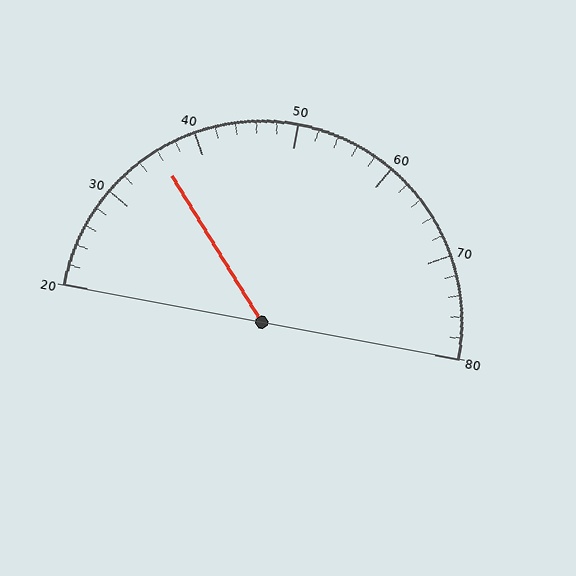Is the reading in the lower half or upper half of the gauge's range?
The reading is in the lower half of the range (20 to 80).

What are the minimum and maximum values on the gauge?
The gauge ranges from 20 to 80.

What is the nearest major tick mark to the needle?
The nearest major tick mark is 40.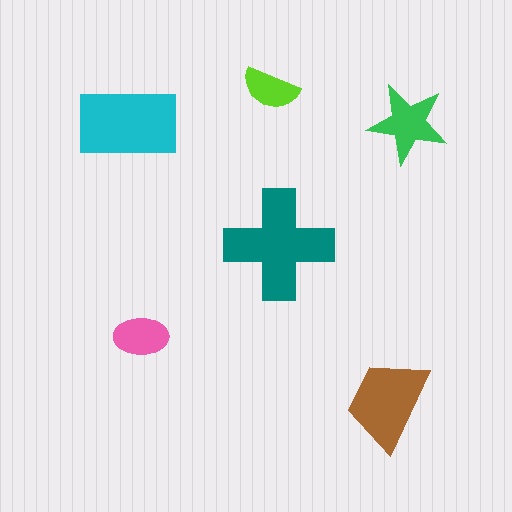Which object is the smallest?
The lime semicircle.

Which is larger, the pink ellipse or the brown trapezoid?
The brown trapezoid.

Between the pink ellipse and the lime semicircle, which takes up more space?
The pink ellipse.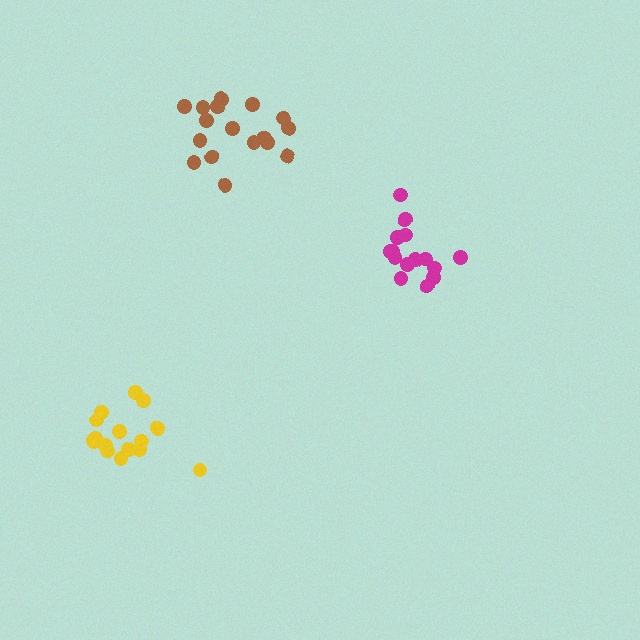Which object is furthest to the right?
The magenta cluster is rightmost.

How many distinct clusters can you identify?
There are 3 distinct clusters.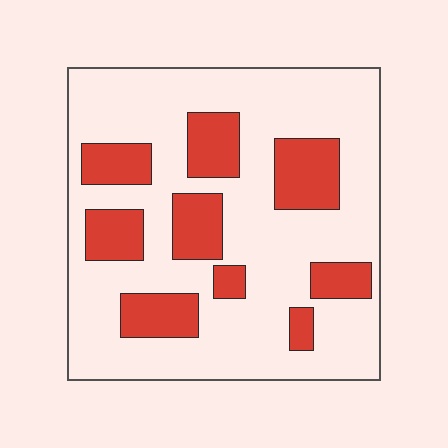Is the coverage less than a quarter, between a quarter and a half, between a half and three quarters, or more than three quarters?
Between a quarter and a half.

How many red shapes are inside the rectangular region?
9.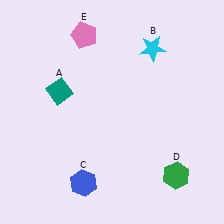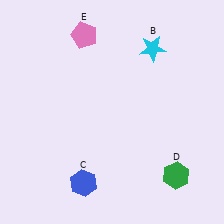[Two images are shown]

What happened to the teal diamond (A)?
The teal diamond (A) was removed in Image 2. It was in the top-left area of Image 1.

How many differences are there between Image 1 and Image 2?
There is 1 difference between the two images.